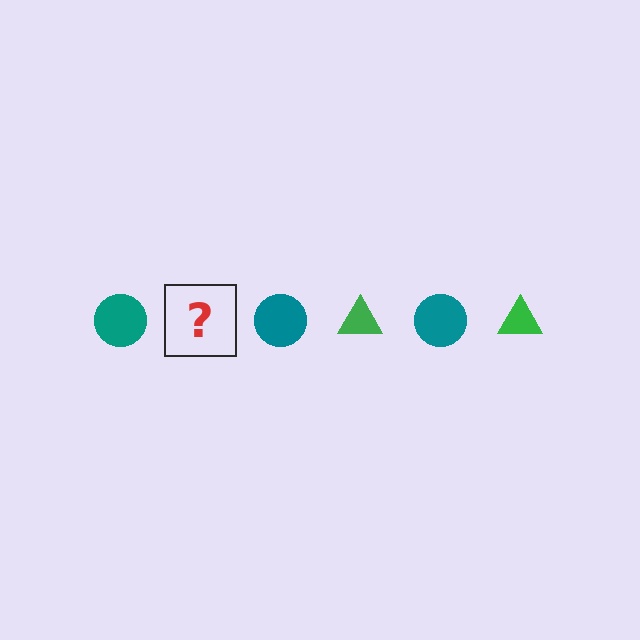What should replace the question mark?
The question mark should be replaced with a green triangle.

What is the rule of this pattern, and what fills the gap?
The rule is that the pattern alternates between teal circle and green triangle. The gap should be filled with a green triangle.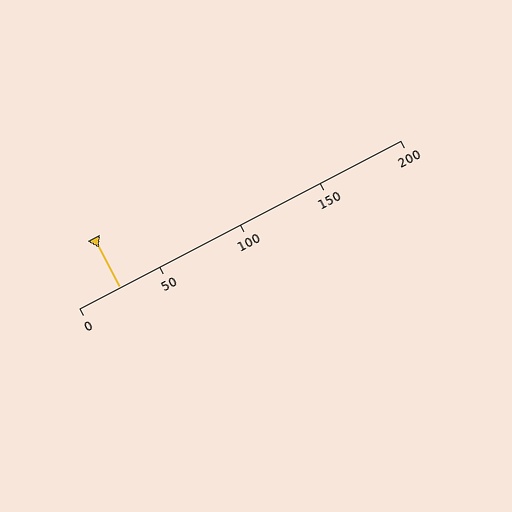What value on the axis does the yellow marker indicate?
The marker indicates approximately 25.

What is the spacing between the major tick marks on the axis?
The major ticks are spaced 50 apart.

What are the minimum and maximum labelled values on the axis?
The axis runs from 0 to 200.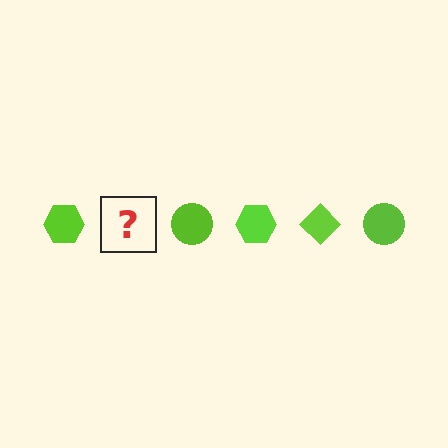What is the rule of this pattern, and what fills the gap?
The rule is that the pattern cycles through hexagon, diamond, circle shapes in lime. The gap should be filled with a lime diamond.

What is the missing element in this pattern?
The missing element is a lime diamond.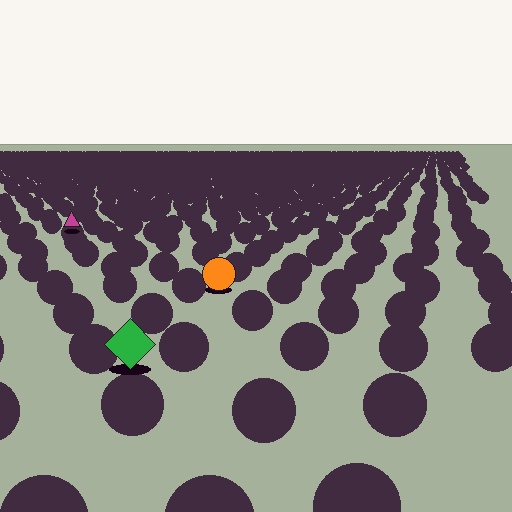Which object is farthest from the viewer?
The magenta triangle is farthest from the viewer. It appears smaller and the ground texture around it is denser.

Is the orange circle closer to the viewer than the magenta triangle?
Yes. The orange circle is closer — you can tell from the texture gradient: the ground texture is coarser near it.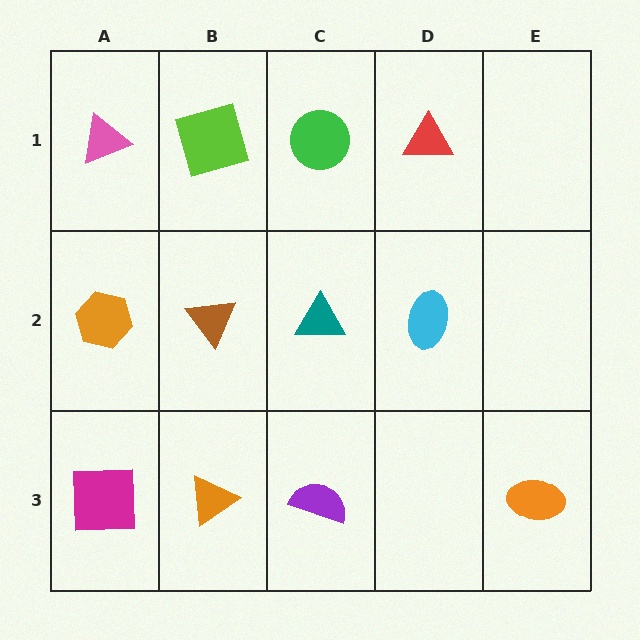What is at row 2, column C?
A teal triangle.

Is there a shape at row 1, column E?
No, that cell is empty.